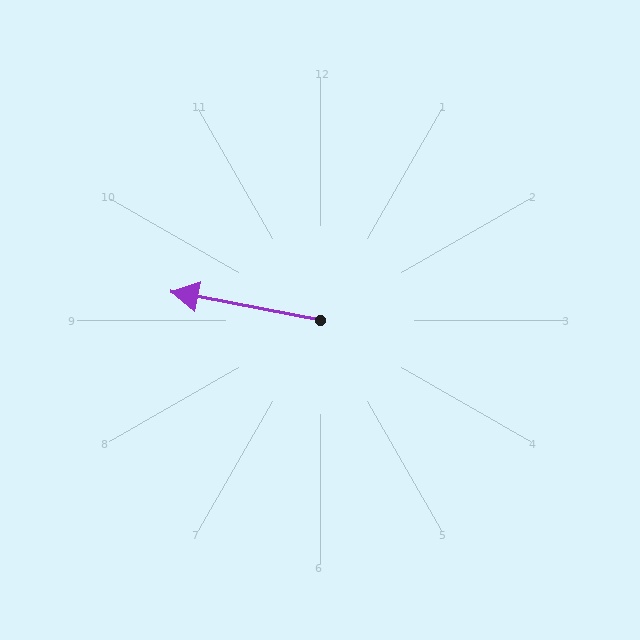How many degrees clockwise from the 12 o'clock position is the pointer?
Approximately 281 degrees.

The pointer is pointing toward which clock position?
Roughly 9 o'clock.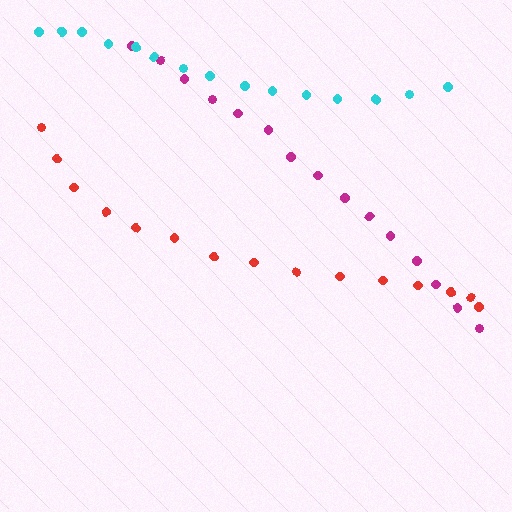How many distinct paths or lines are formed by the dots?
There are 3 distinct paths.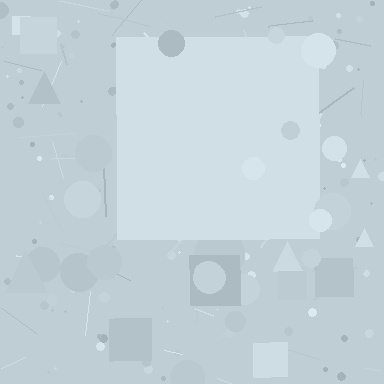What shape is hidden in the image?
A square is hidden in the image.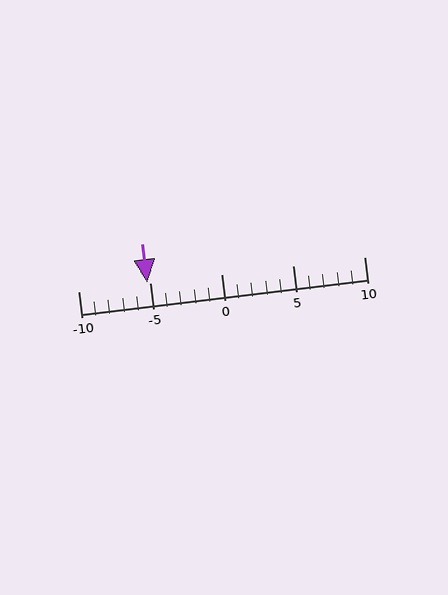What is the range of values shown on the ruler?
The ruler shows values from -10 to 10.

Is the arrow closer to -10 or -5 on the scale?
The arrow is closer to -5.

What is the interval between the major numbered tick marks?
The major tick marks are spaced 5 units apart.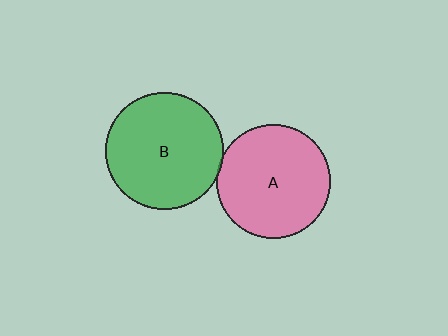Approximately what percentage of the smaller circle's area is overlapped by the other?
Approximately 5%.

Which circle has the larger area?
Circle B (green).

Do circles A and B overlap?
Yes.